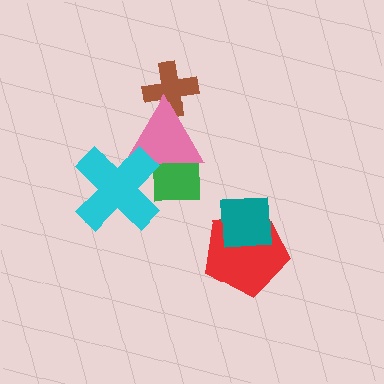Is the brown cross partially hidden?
Yes, it is partially covered by another shape.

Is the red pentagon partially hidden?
Yes, it is partially covered by another shape.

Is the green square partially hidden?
Yes, it is partially covered by another shape.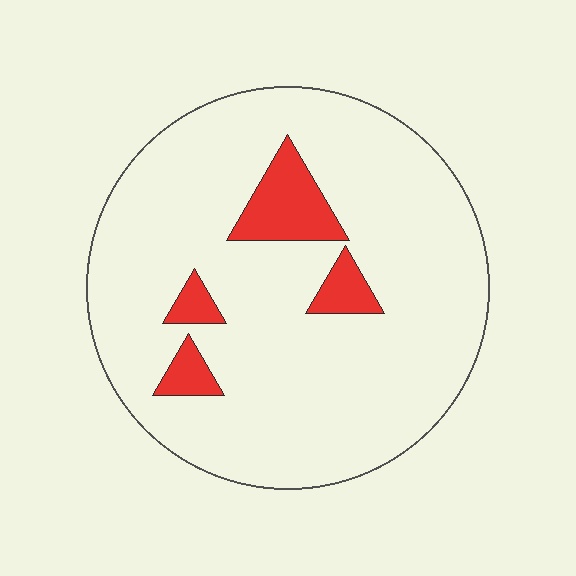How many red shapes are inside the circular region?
4.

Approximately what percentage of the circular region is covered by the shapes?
Approximately 10%.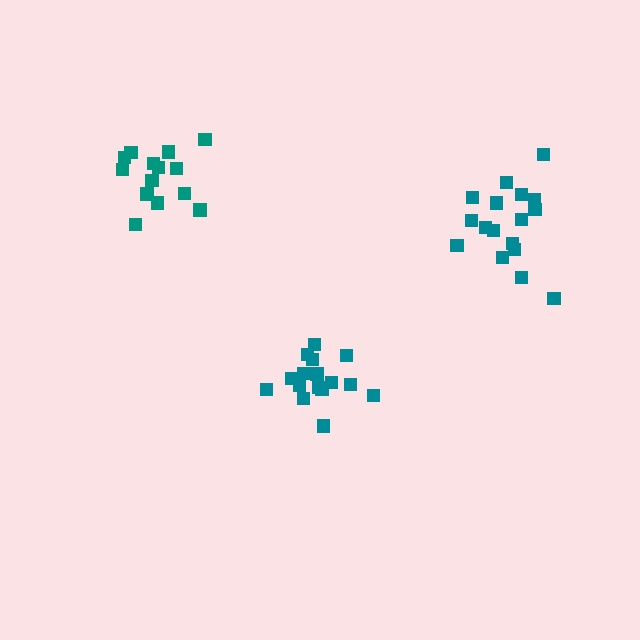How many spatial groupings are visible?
There are 3 spatial groupings.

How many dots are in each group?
Group 1: 15 dots, Group 2: 16 dots, Group 3: 17 dots (48 total).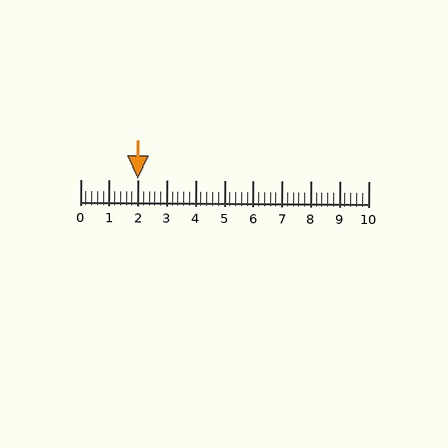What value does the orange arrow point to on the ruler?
The orange arrow points to approximately 2.0.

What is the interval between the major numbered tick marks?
The major tick marks are spaced 1 units apart.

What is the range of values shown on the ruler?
The ruler shows values from 0 to 10.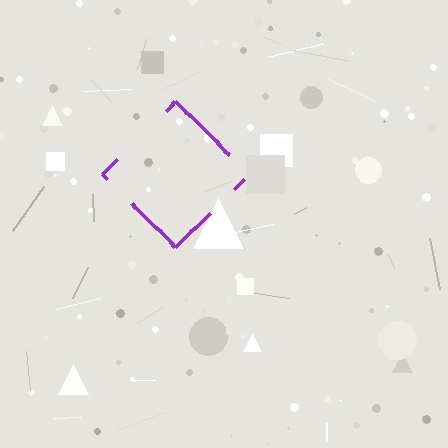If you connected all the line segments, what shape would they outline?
They would outline a diamond.